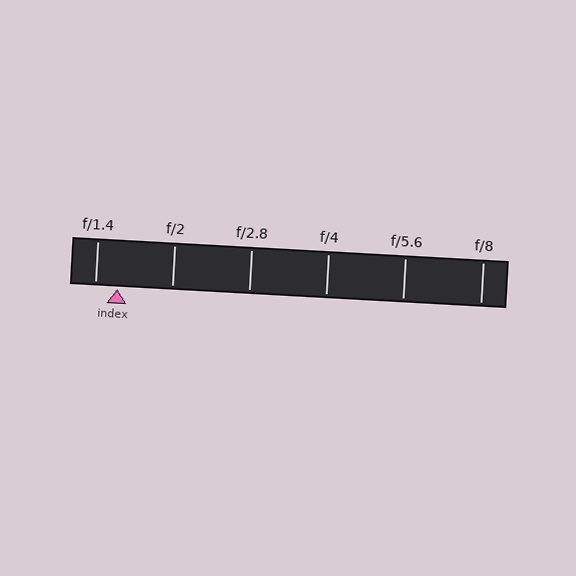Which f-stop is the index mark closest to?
The index mark is closest to f/1.4.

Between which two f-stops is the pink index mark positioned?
The index mark is between f/1.4 and f/2.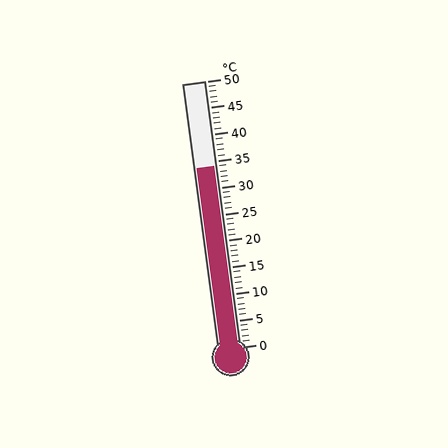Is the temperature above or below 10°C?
The temperature is above 10°C.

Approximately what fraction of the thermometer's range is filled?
The thermometer is filled to approximately 70% of its range.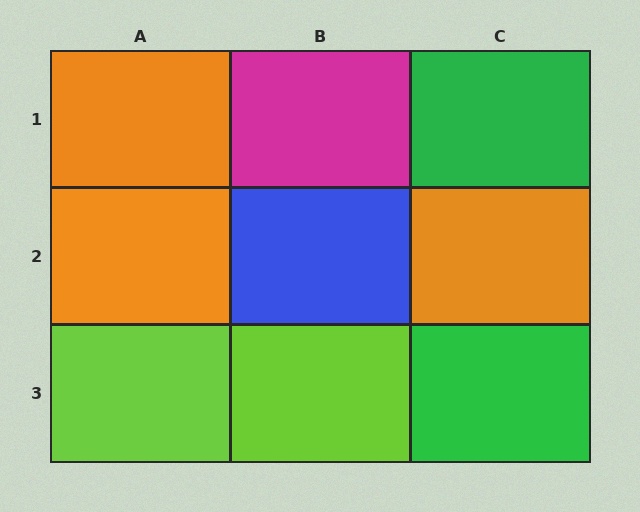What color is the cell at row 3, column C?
Green.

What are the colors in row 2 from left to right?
Orange, blue, orange.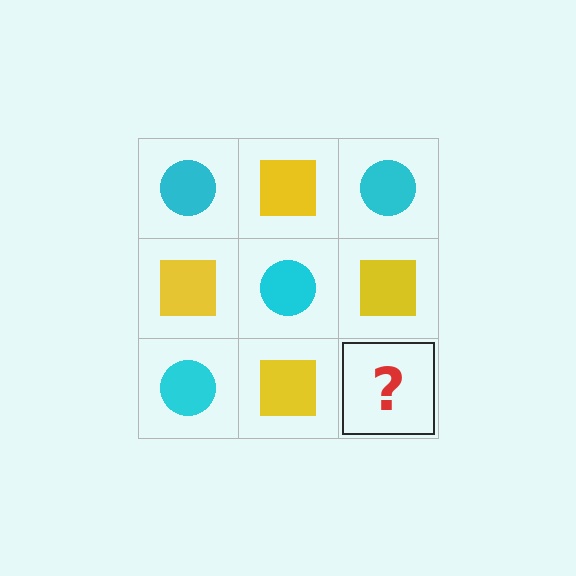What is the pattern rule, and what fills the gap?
The rule is that it alternates cyan circle and yellow square in a checkerboard pattern. The gap should be filled with a cyan circle.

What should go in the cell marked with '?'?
The missing cell should contain a cyan circle.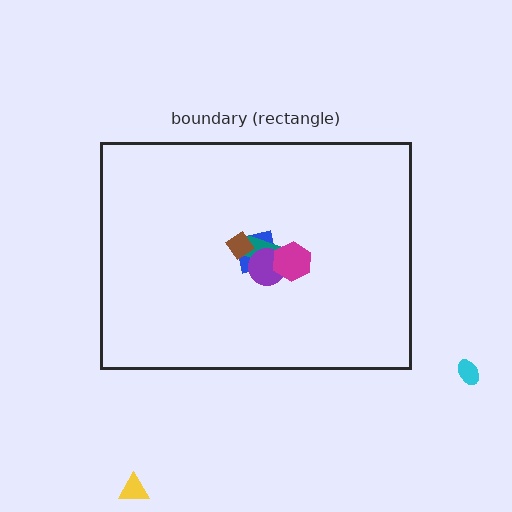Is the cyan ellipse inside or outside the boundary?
Outside.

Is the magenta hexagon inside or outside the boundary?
Inside.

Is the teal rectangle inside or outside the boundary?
Inside.